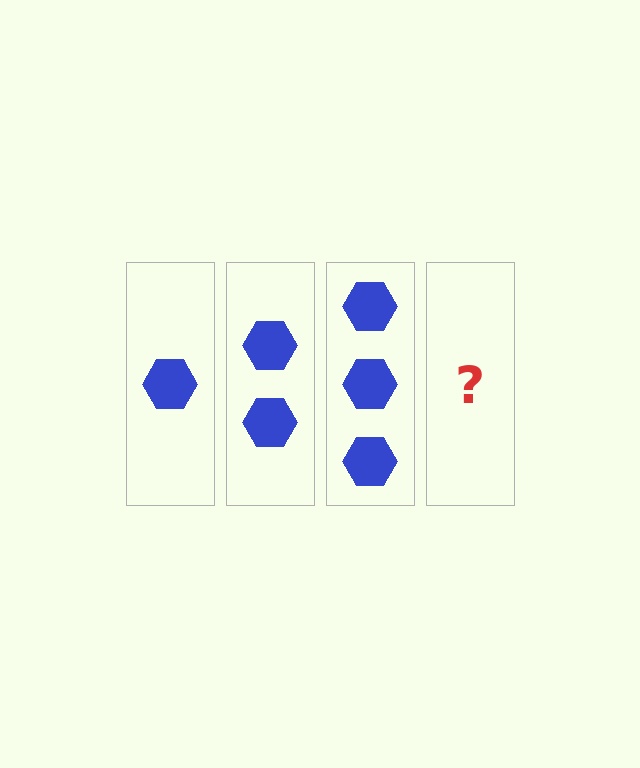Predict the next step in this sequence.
The next step is 4 hexagons.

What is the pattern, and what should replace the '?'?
The pattern is that each step adds one more hexagon. The '?' should be 4 hexagons.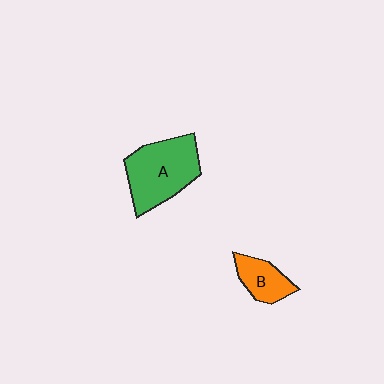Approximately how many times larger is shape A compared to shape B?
Approximately 2.1 times.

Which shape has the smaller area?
Shape B (orange).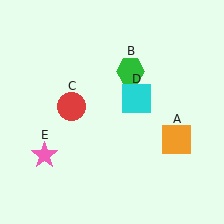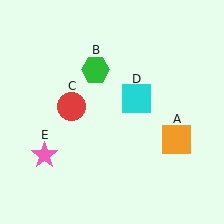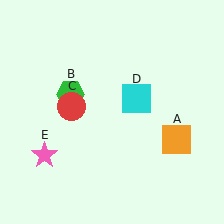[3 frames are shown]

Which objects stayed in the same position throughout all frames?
Orange square (object A) and red circle (object C) and cyan square (object D) and pink star (object E) remained stationary.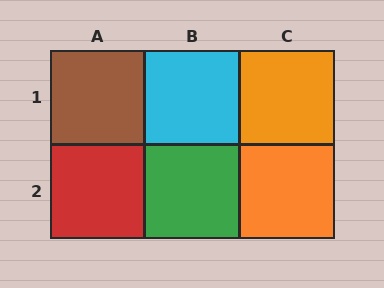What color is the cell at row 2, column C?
Orange.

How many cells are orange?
2 cells are orange.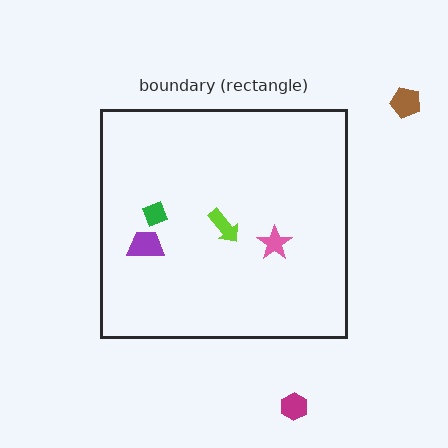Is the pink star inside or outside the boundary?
Inside.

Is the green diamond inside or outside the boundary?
Inside.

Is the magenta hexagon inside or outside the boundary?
Outside.